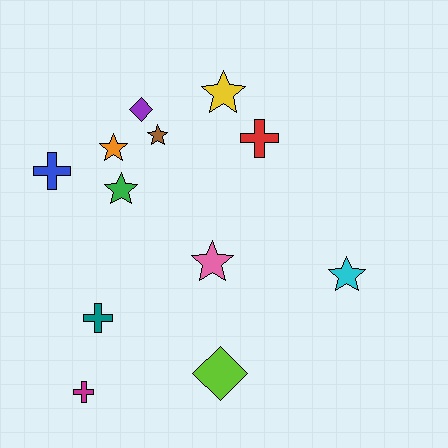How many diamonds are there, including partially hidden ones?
There are 2 diamonds.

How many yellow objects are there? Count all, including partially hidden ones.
There is 1 yellow object.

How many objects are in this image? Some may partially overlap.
There are 12 objects.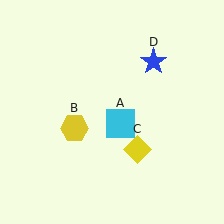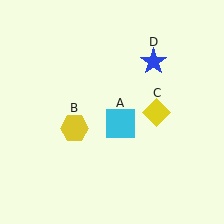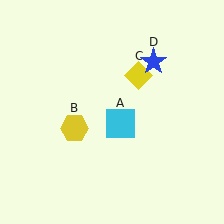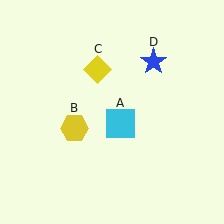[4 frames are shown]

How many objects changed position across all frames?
1 object changed position: yellow diamond (object C).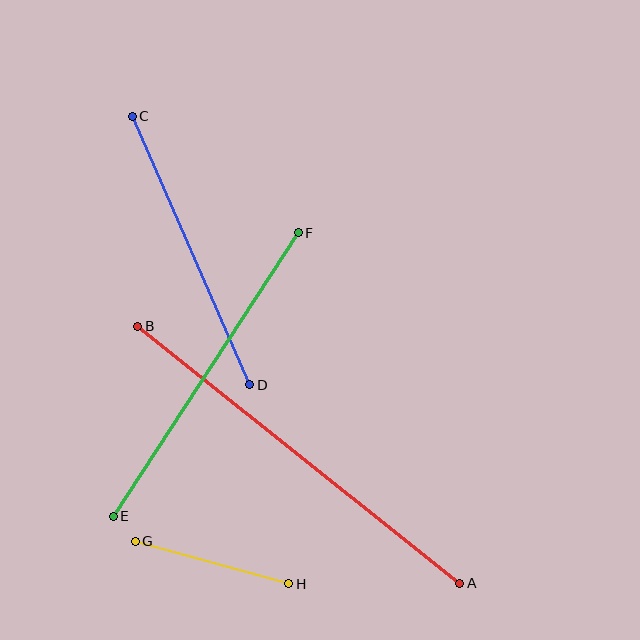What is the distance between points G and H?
The distance is approximately 159 pixels.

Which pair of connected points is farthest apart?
Points A and B are farthest apart.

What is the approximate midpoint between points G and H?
The midpoint is at approximately (212, 563) pixels.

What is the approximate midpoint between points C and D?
The midpoint is at approximately (191, 250) pixels.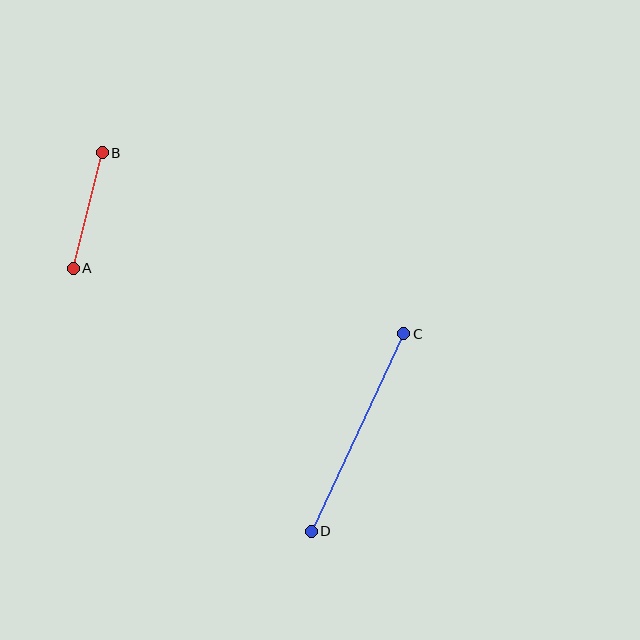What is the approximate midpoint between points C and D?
The midpoint is at approximately (357, 432) pixels.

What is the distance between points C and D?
The distance is approximately 218 pixels.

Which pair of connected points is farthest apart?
Points C and D are farthest apart.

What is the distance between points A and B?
The distance is approximately 119 pixels.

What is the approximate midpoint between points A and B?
The midpoint is at approximately (88, 210) pixels.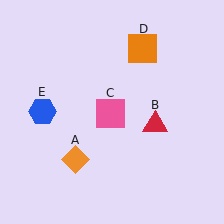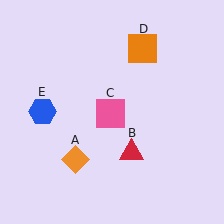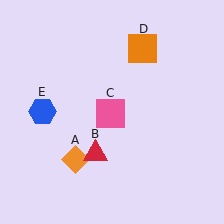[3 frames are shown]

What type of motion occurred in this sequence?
The red triangle (object B) rotated clockwise around the center of the scene.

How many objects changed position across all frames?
1 object changed position: red triangle (object B).